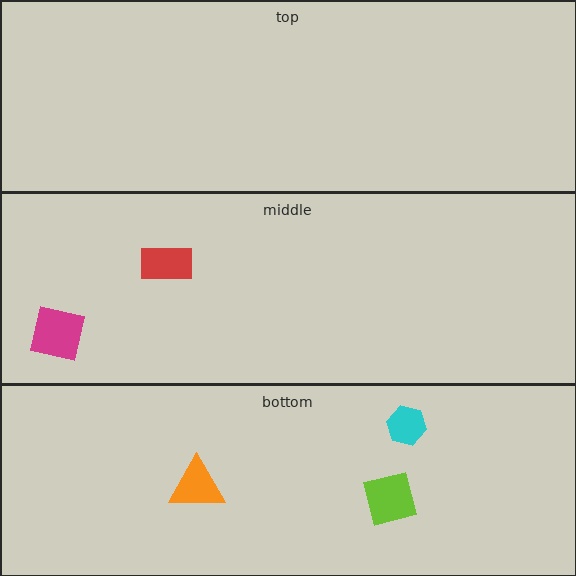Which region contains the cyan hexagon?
The bottom region.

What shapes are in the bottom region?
The lime square, the orange triangle, the cyan hexagon.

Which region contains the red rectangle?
The middle region.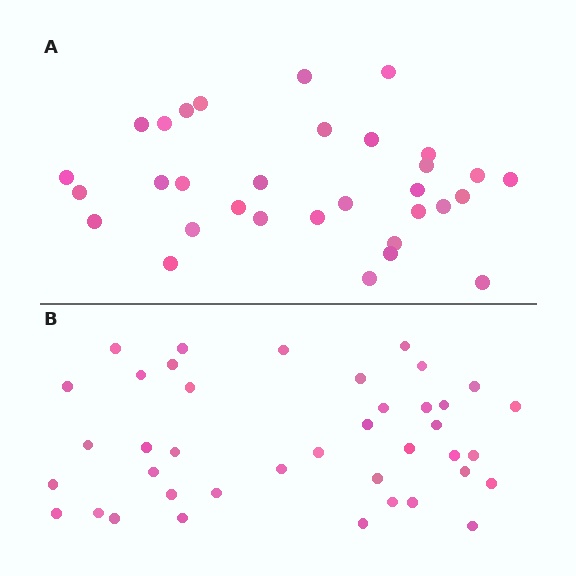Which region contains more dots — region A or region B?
Region B (the bottom region) has more dots.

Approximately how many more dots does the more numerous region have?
Region B has roughly 8 or so more dots than region A.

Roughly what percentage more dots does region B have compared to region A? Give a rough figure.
About 25% more.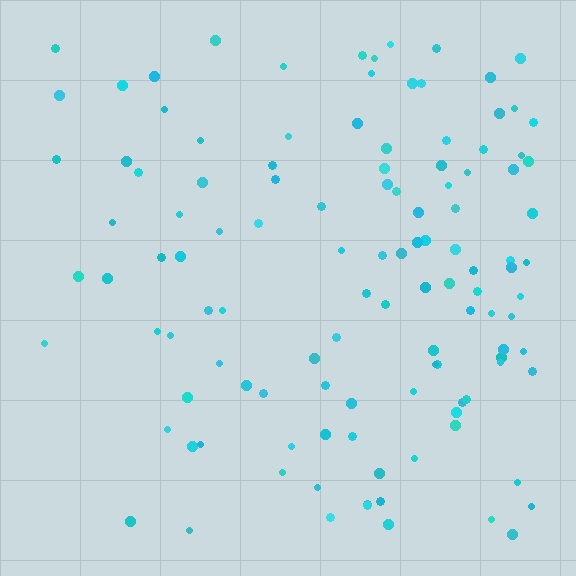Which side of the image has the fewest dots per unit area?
The left.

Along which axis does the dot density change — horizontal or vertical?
Horizontal.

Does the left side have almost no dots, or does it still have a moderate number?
Still a moderate number, just noticeably fewer than the right.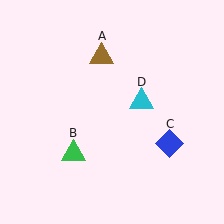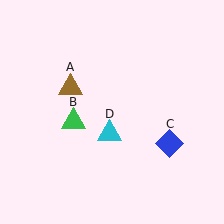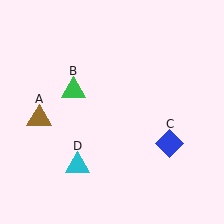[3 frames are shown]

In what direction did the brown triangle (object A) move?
The brown triangle (object A) moved down and to the left.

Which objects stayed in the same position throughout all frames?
Blue diamond (object C) remained stationary.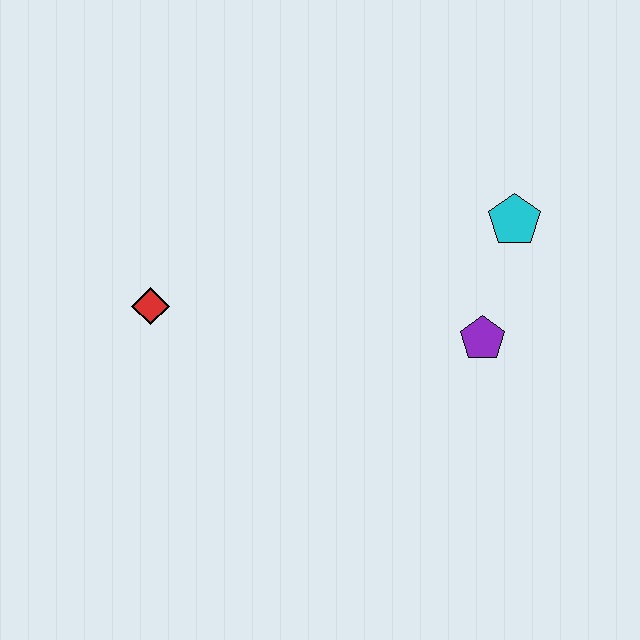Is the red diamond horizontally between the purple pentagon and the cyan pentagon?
No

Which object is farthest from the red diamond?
The cyan pentagon is farthest from the red diamond.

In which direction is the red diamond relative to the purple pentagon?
The red diamond is to the left of the purple pentagon.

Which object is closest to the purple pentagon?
The cyan pentagon is closest to the purple pentagon.